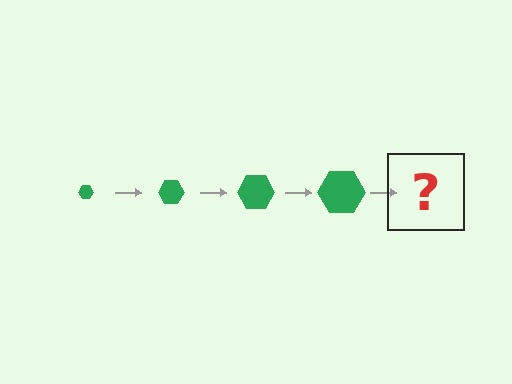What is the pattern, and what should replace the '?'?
The pattern is that the hexagon gets progressively larger each step. The '?' should be a green hexagon, larger than the previous one.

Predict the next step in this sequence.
The next step is a green hexagon, larger than the previous one.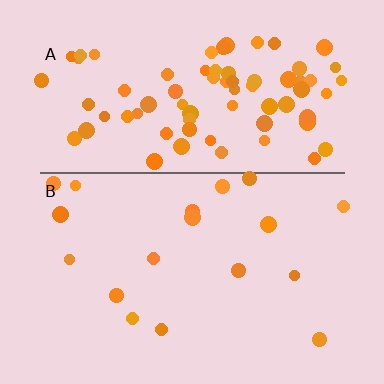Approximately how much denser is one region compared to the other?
Approximately 4.4× — region A over region B.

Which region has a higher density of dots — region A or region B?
A (the top).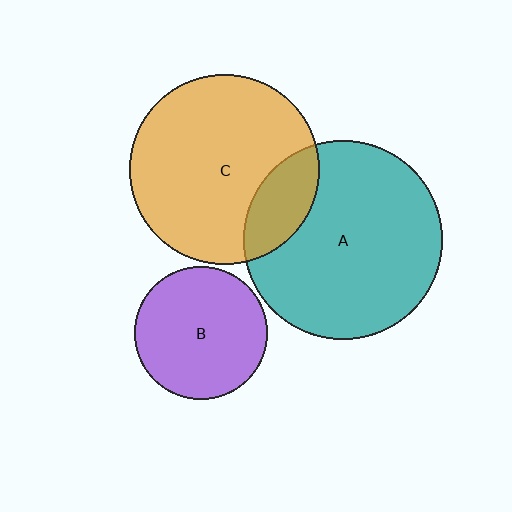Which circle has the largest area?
Circle A (teal).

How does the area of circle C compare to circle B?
Approximately 2.0 times.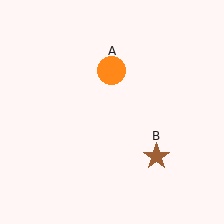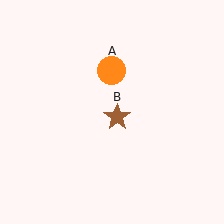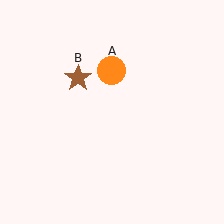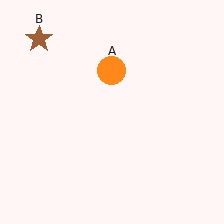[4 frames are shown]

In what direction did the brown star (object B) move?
The brown star (object B) moved up and to the left.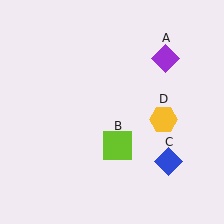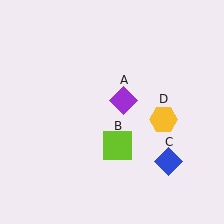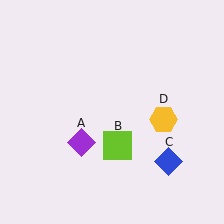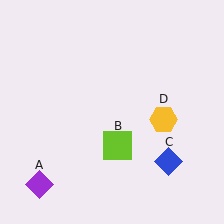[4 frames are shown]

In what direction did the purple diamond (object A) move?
The purple diamond (object A) moved down and to the left.